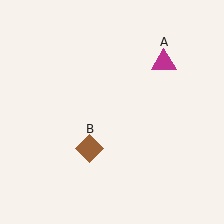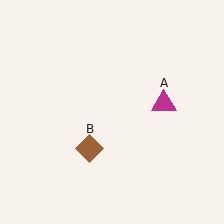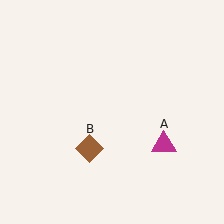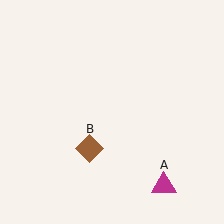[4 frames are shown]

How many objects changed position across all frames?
1 object changed position: magenta triangle (object A).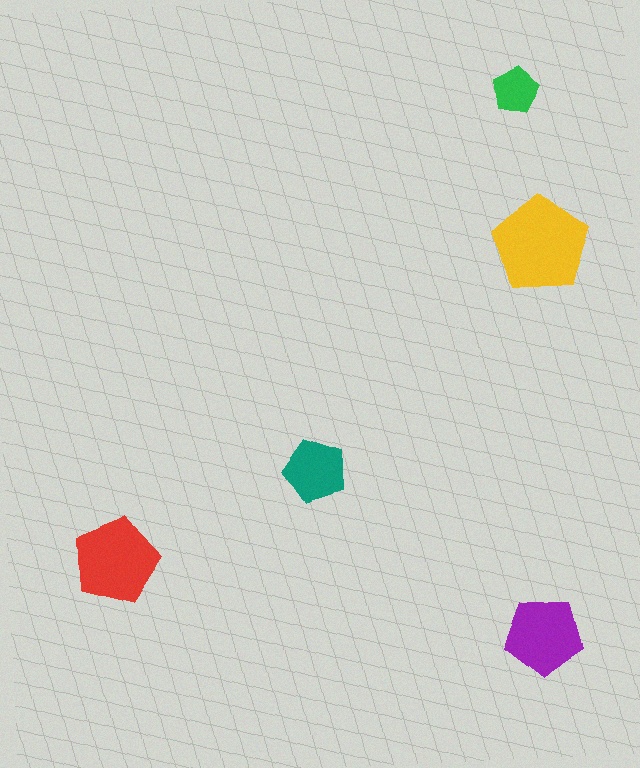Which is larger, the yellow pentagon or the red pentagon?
The yellow one.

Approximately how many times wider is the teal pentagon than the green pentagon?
About 1.5 times wider.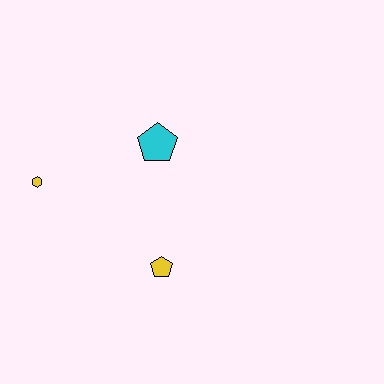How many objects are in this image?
There are 3 objects.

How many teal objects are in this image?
There are no teal objects.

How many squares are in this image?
There are no squares.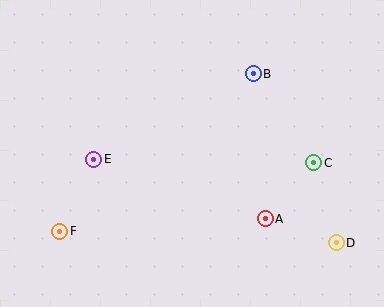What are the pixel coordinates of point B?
Point B is at (253, 74).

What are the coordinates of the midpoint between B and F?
The midpoint between B and F is at (156, 153).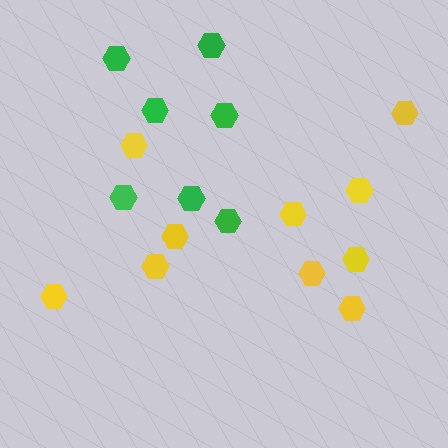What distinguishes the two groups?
There are 2 groups: one group of green hexagons (7) and one group of yellow hexagons (10).